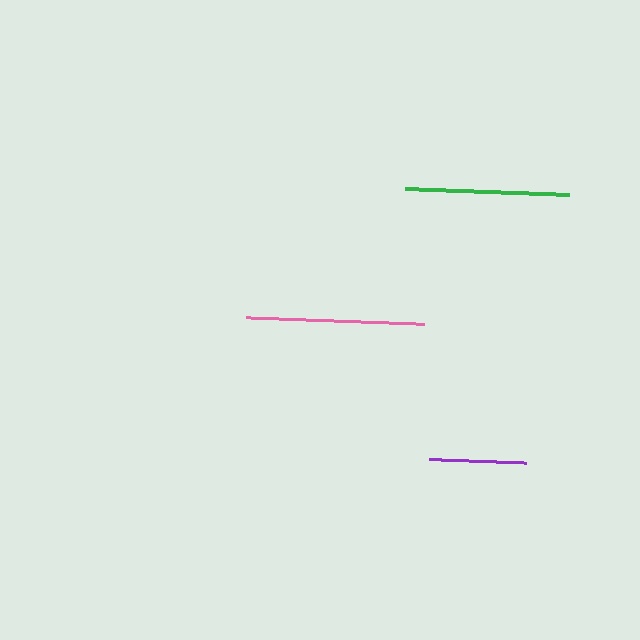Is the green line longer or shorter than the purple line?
The green line is longer than the purple line.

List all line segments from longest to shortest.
From longest to shortest: pink, green, purple.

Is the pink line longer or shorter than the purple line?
The pink line is longer than the purple line.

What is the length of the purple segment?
The purple segment is approximately 97 pixels long.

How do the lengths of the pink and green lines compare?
The pink and green lines are approximately the same length.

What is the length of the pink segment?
The pink segment is approximately 177 pixels long.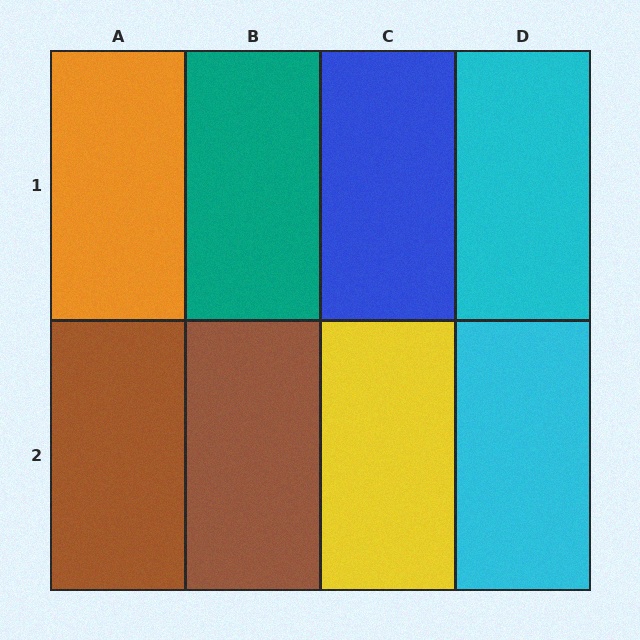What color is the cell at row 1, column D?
Cyan.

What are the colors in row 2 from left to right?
Brown, brown, yellow, cyan.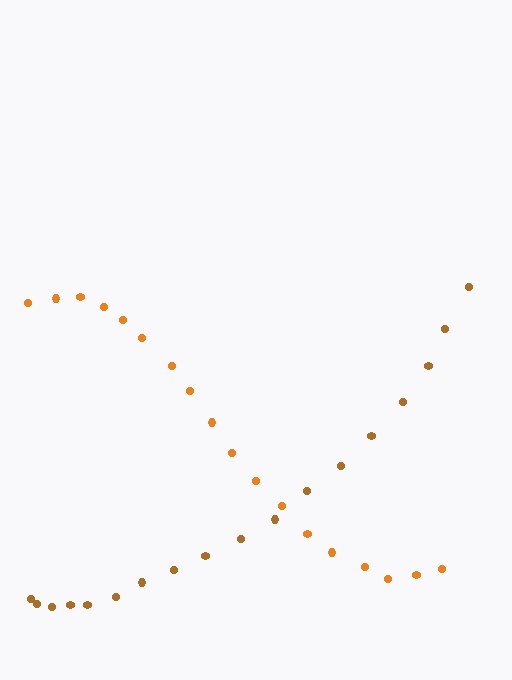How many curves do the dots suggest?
There are 2 distinct paths.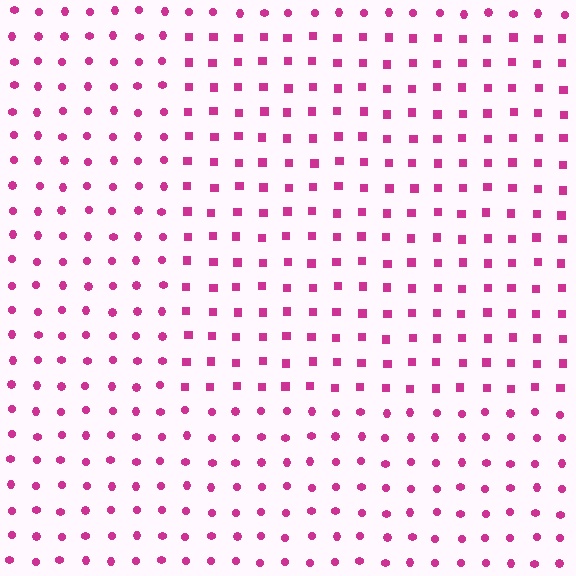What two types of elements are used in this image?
The image uses squares inside the rectangle region and circles outside it.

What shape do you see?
I see a rectangle.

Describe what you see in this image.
The image is filled with small magenta elements arranged in a uniform grid. A rectangle-shaped region contains squares, while the surrounding area contains circles. The boundary is defined purely by the change in element shape.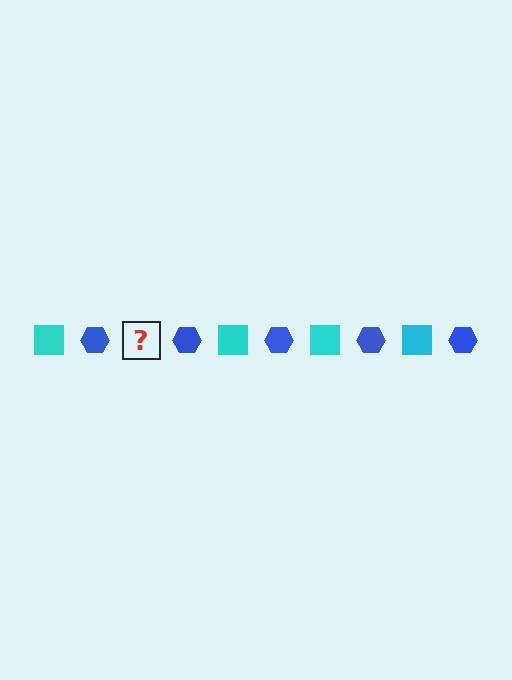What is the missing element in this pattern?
The missing element is a cyan square.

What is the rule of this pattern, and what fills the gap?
The rule is that the pattern alternates between cyan square and blue hexagon. The gap should be filled with a cyan square.